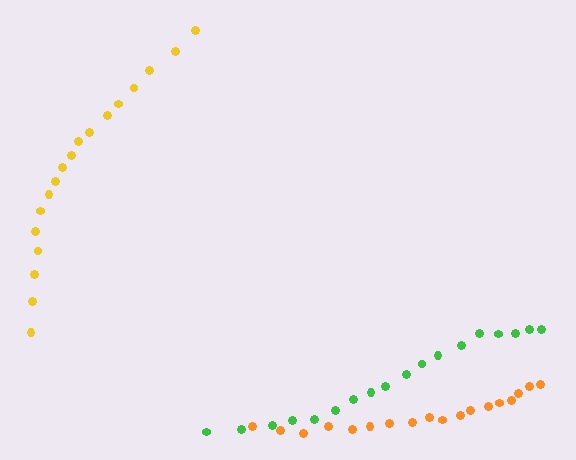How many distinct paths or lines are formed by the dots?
There are 3 distinct paths.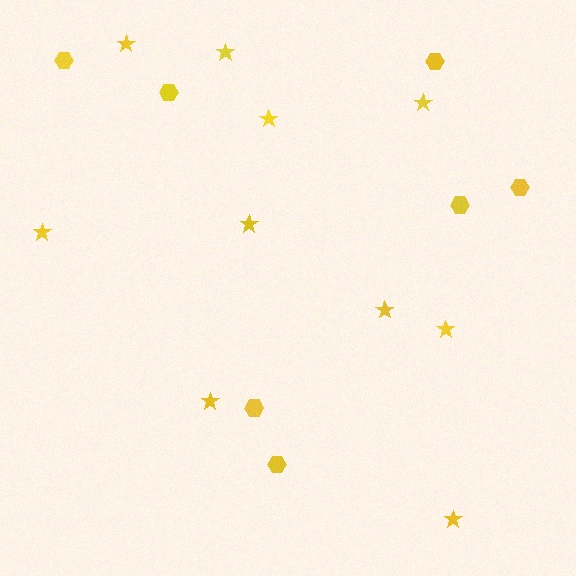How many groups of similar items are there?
There are 2 groups: one group of stars (10) and one group of hexagons (7).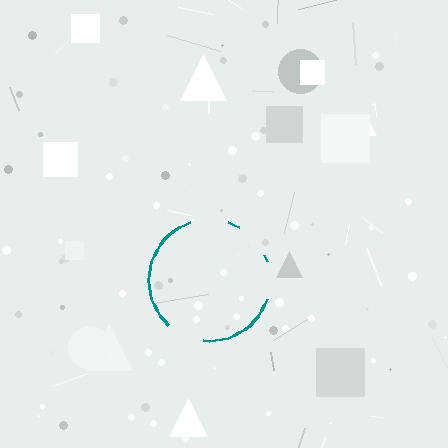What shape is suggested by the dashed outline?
The dashed outline suggests a circle.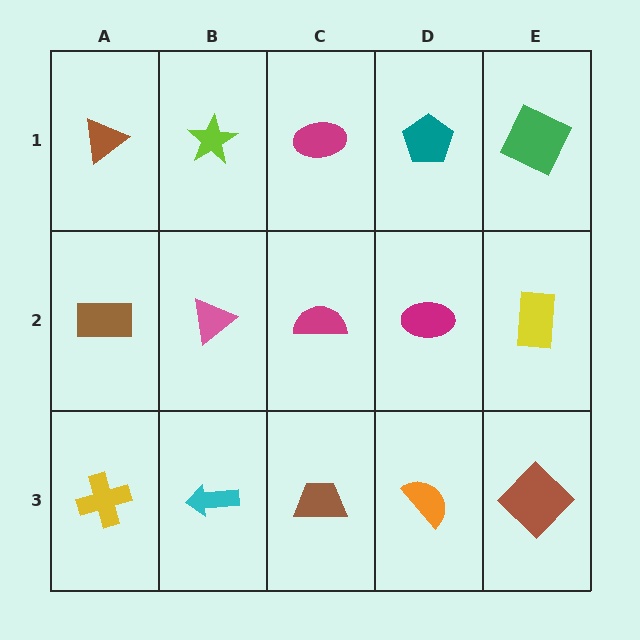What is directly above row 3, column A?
A brown rectangle.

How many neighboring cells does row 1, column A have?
2.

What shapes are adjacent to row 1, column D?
A magenta ellipse (row 2, column D), a magenta ellipse (row 1, column C), a green square (row 1, column E).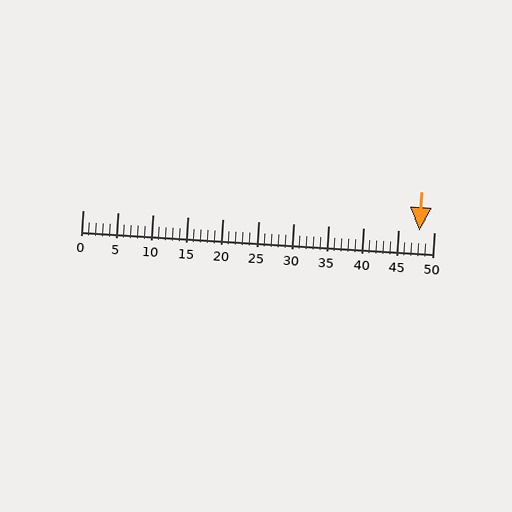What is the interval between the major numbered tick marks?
The major tick marks are spaced 5 units apart.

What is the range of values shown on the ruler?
The ruler shows values from 0 to 50.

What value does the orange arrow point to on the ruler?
The orange arrow points to approximately 48.